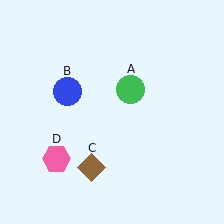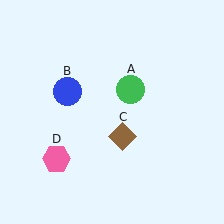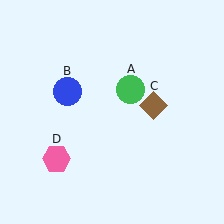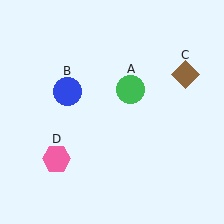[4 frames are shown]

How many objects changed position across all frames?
1 object changed position: brown diamond (object C).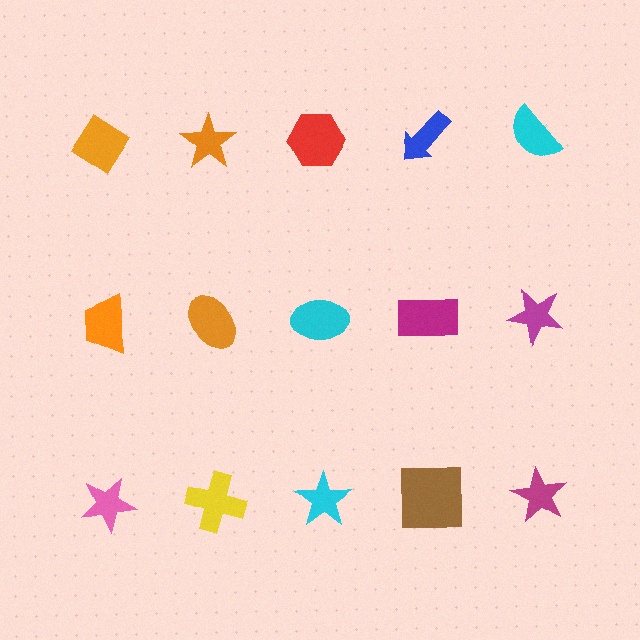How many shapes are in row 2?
5 shapes.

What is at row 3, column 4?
A brown square.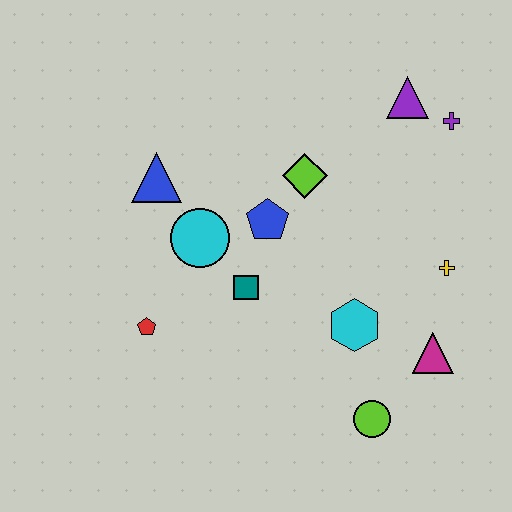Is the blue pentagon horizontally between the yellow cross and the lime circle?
No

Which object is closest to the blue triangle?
The cyan circle is closest to the blue triangle.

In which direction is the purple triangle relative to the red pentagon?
The purple triangle is to the right of the red pentagon.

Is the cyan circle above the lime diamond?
No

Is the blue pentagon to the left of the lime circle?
Yes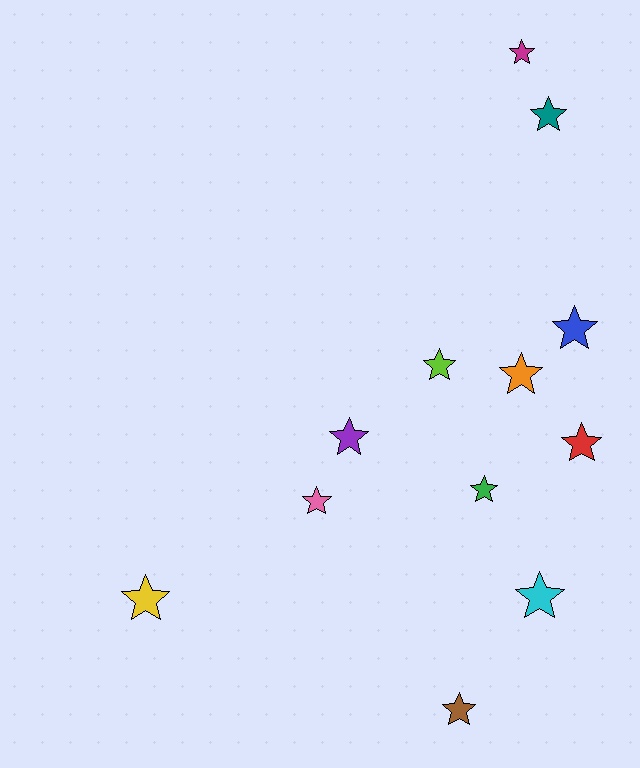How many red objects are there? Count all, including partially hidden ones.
There is 1 red object.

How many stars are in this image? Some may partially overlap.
There are 12 stars.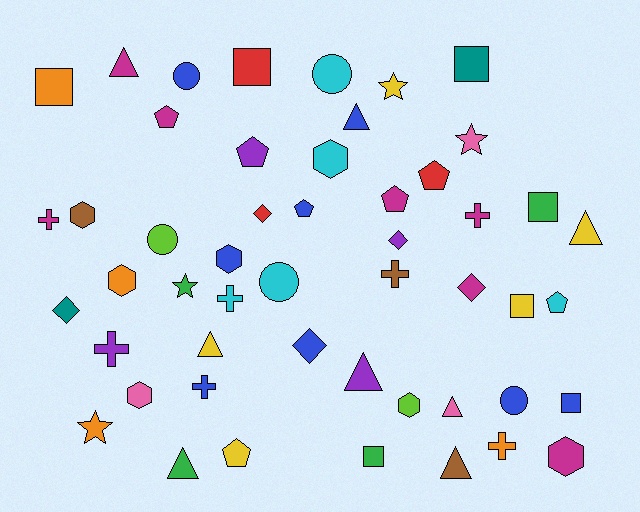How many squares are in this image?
There are 7 squares.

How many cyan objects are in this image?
There are 5 cyan objects.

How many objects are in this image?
There are 50 objects.